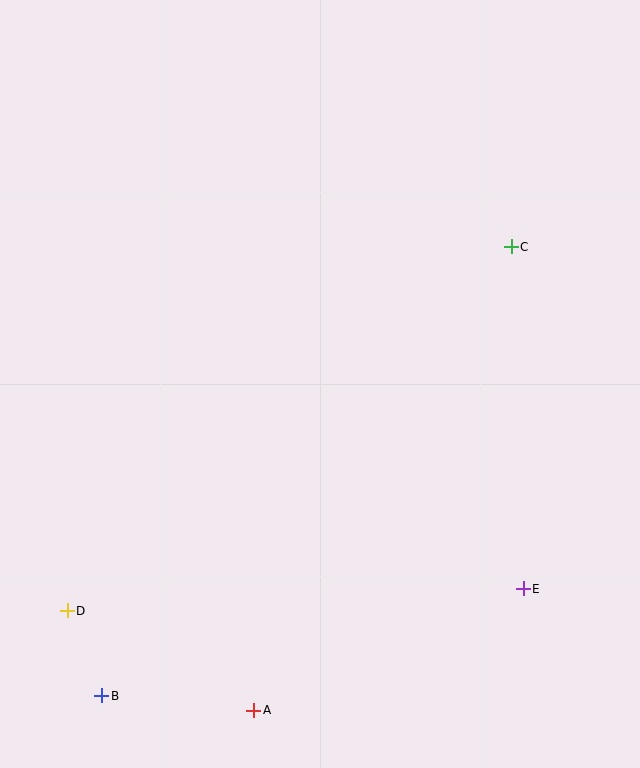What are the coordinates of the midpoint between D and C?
The midpoint between D and C is at (289, 429).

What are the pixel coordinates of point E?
Point E is at (523, 589).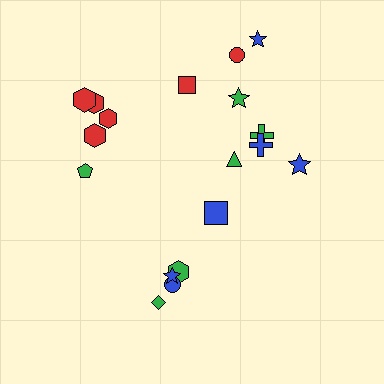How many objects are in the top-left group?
There are 5 objects.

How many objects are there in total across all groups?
There are 18 objects.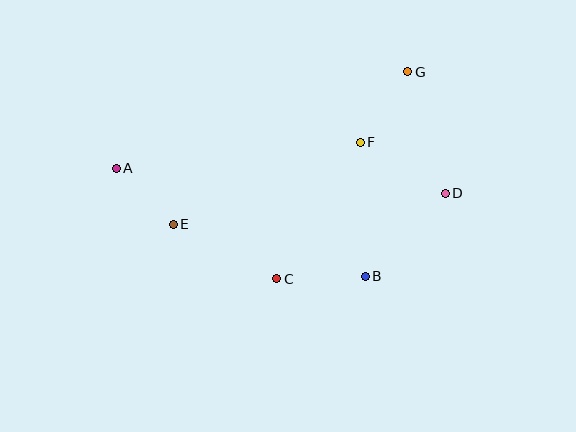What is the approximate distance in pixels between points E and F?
The distance between E and F is approximately 204 pixels.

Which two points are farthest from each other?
Points A and D are farthest from each other.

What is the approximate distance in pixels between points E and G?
The distance between E and G is approximately 280 pixels.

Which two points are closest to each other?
Points A and E are closest to each other.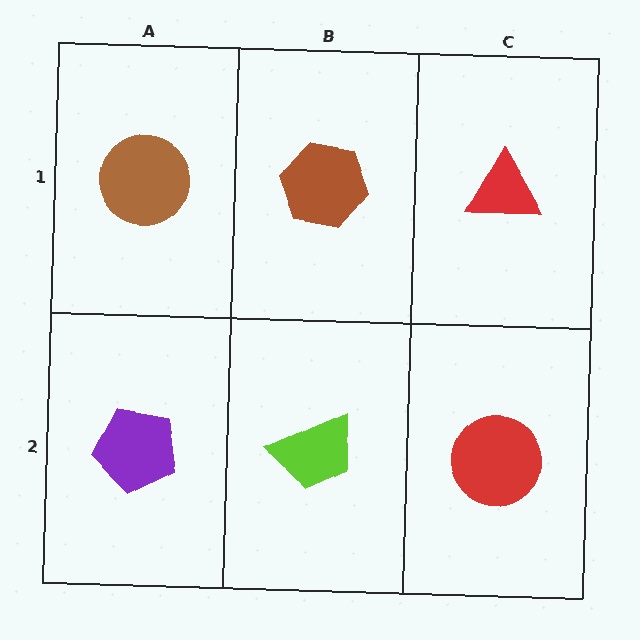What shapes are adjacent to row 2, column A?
A brown circle (row 1, column A), a lime trapezoid (row 2, column B).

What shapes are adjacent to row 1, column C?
A red circle (row 2, column C), a brown hexagon (row 1, column B).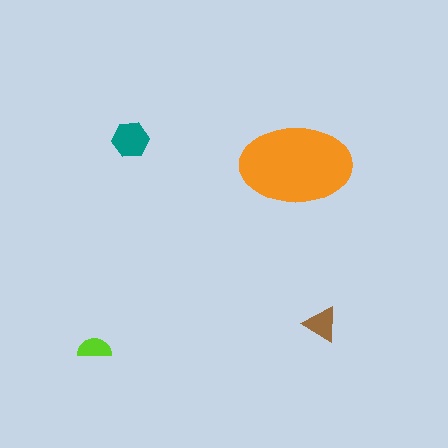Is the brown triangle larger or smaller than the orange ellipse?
Smaller.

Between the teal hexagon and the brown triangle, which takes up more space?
The teal hexagon.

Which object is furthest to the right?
The brown triangle is rightmost.